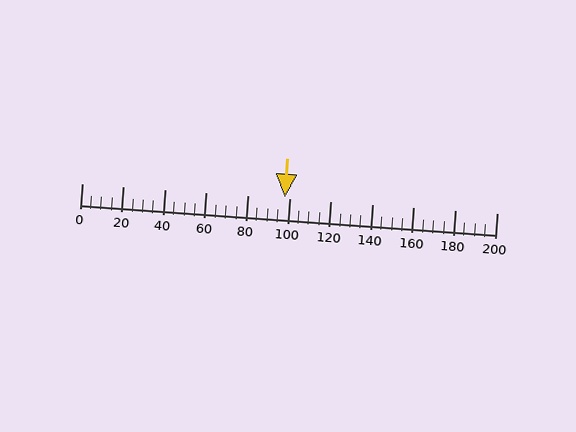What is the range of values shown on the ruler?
The ruler shows values from 0 to 200.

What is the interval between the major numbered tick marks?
The major tick marks are spaced 20 units apart.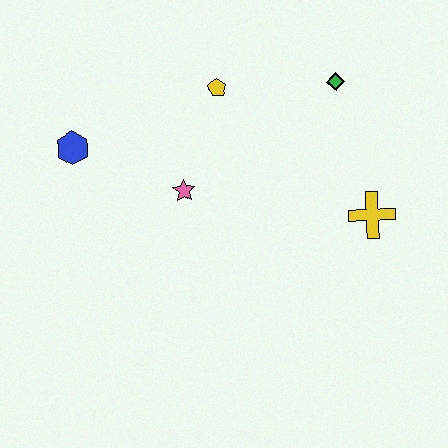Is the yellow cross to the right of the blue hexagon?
Yes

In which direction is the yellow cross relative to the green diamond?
The yellow cross is below the green diamond.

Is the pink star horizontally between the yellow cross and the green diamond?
No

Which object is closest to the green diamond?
The yellow pentagon is closest to the green diamond.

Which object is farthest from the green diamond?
The blue hexagon is farthest from the green diamond.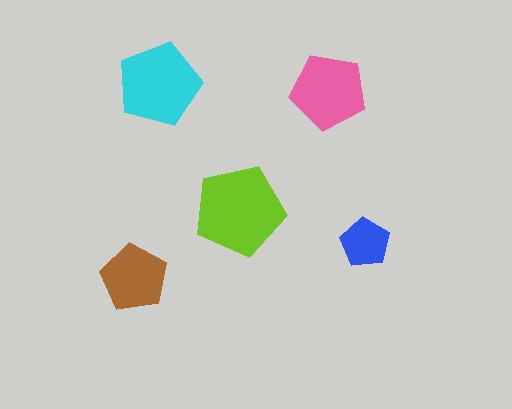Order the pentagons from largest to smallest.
the lime one, the cyan one, the pink one, the brown one, the blue one.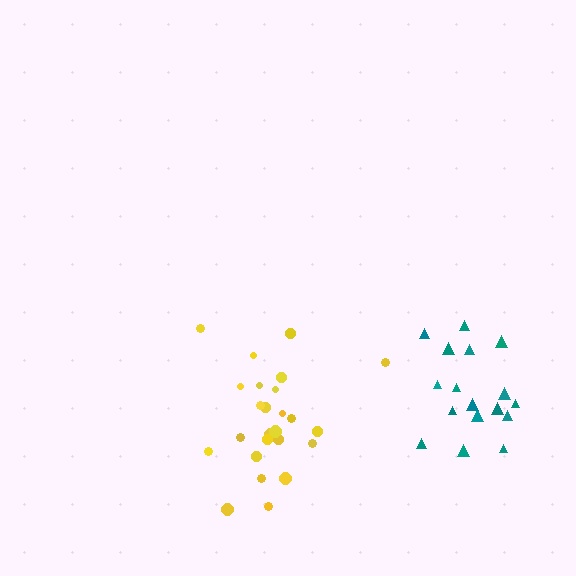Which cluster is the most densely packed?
Yellow.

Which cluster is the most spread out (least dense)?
Teal.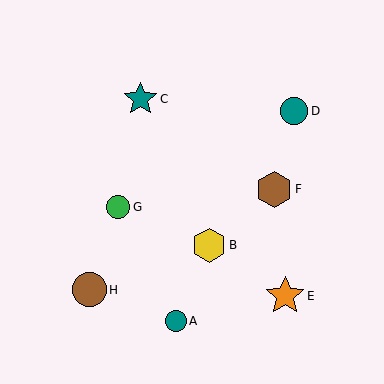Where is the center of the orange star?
The center of the orange star is at (285, 296).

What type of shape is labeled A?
Shape A is a teal circle.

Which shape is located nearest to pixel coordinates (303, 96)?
The teal circle (labeled D) at (294, 111) is nearest to that location.